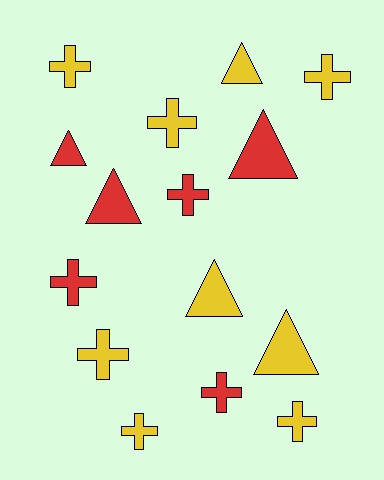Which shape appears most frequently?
Cross, with 9 objects.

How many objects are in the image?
There are 15 objects.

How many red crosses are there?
There are 3 red crosses.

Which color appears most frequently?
Yellow, with 9 objects.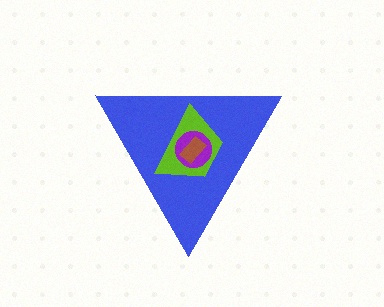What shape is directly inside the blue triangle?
The lime trapezoid.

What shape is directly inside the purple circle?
The brown rectangle.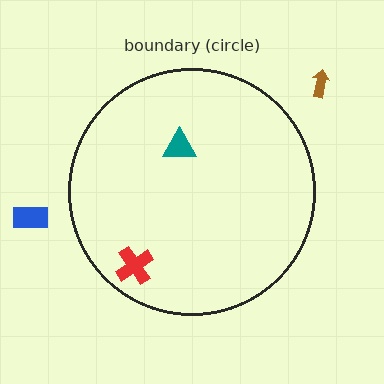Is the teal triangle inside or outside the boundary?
Inside.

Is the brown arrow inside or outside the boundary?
Outside.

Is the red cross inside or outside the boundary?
Inside.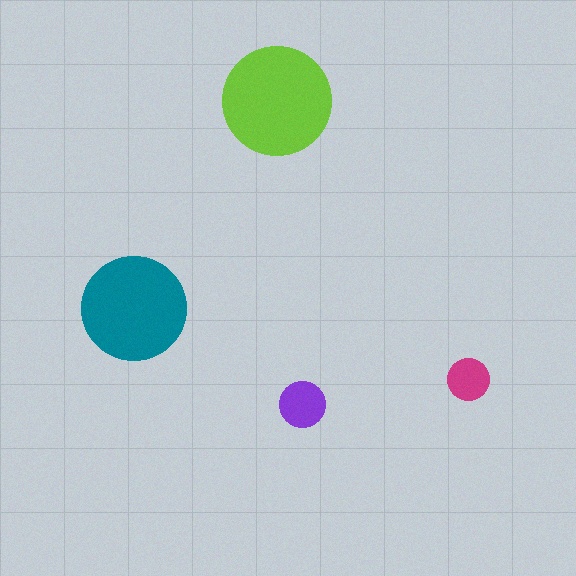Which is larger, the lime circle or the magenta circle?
The lime one.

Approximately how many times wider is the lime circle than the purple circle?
About 2.5 times wider.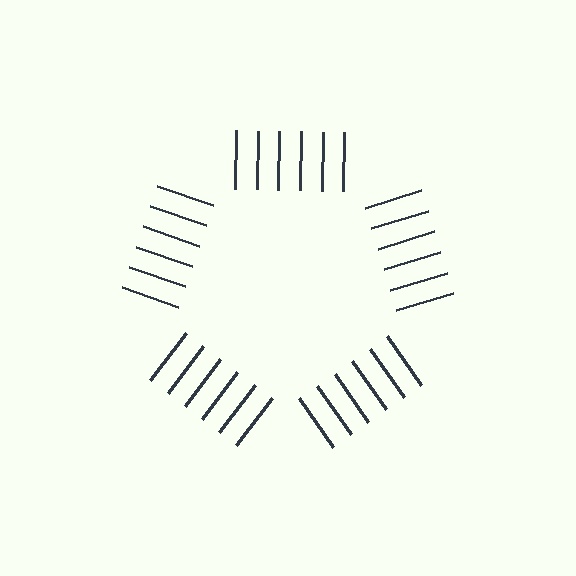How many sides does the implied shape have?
5 sides — the line-ends trace a pentagon.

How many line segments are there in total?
30 — 6 along each of the 5 edges.